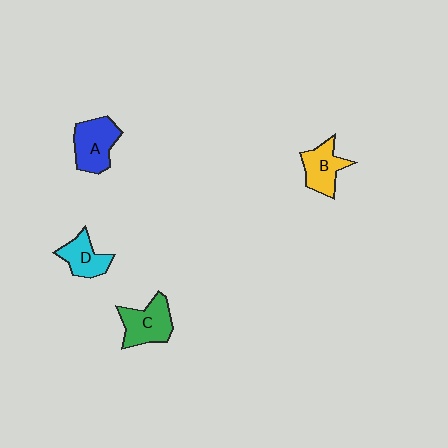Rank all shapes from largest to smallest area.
From largest to smallest: A (blue), C (green), B (yellow), D (cyan).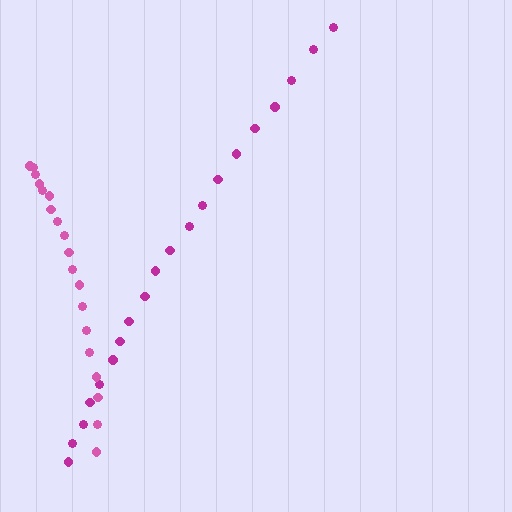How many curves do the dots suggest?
There are 2 distinct paths.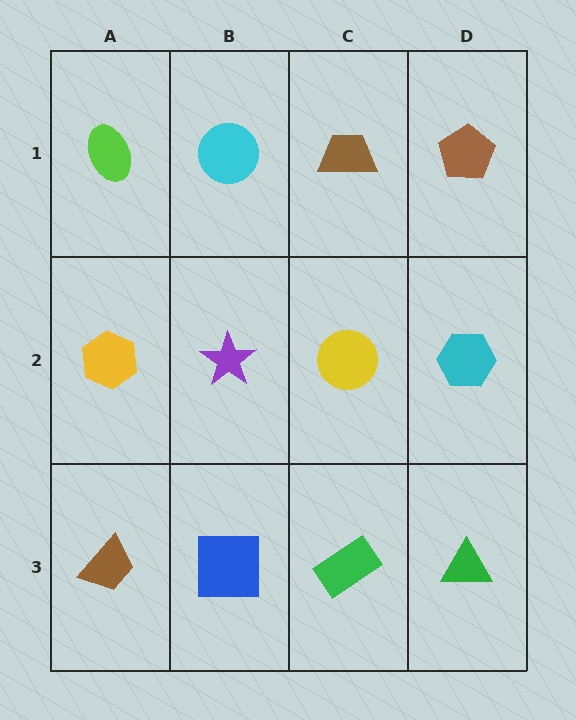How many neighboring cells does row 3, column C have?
3.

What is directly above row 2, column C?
A brown trapezoid.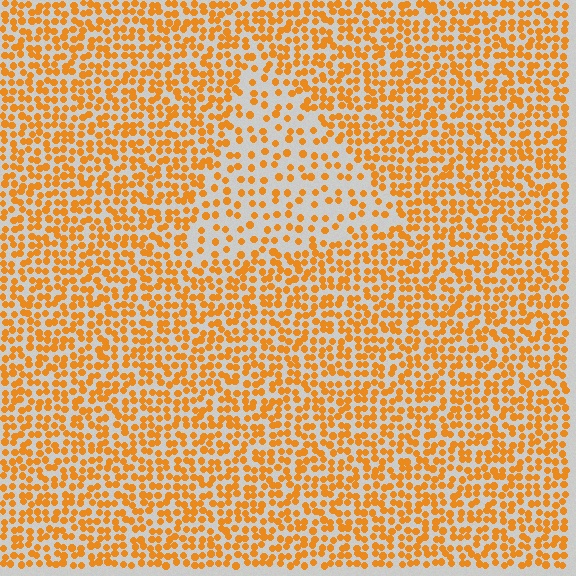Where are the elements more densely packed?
The elements are more densely packed outside the triangle boundary.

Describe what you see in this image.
The image contains small orange elements arranged at two different densities. A triangle-shaped region is visible where the elements are less densely packed than the surrounding area.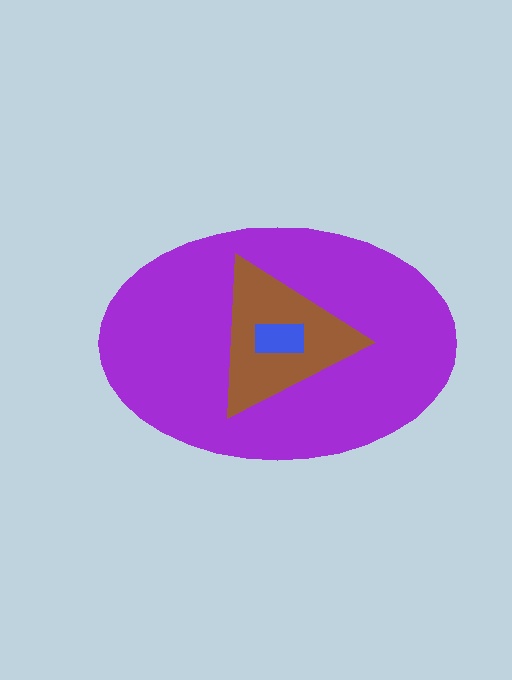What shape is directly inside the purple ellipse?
The brown triangle.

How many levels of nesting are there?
3.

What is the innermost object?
The blue rectangle.